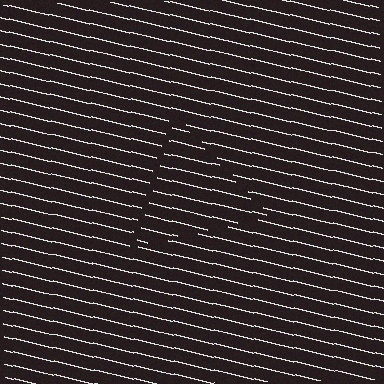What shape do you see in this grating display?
An illusory triangle. The interior of the shape contains the same grating, shifted by half a period — the contour is defined by the phase discontinuity where line-ends from the inner and outer gratings abut.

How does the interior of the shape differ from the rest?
The interior of the shape contains the same grating, shifted by half a period — the contour is defined by the phase discontinuity where line-ends from the inner and outer gratings abut.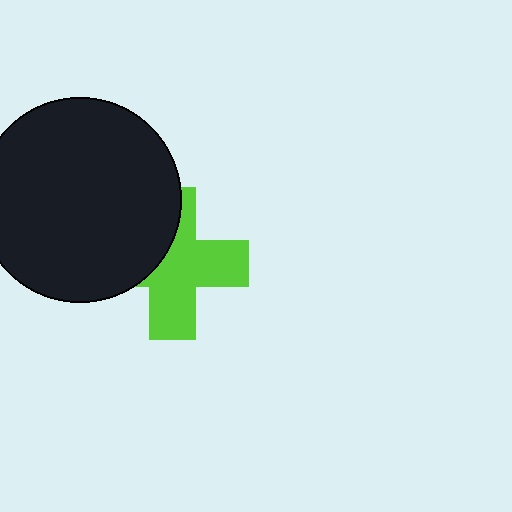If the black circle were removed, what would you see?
You would see the complete lime cross.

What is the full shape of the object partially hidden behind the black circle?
The partially hidden object is a lime cross.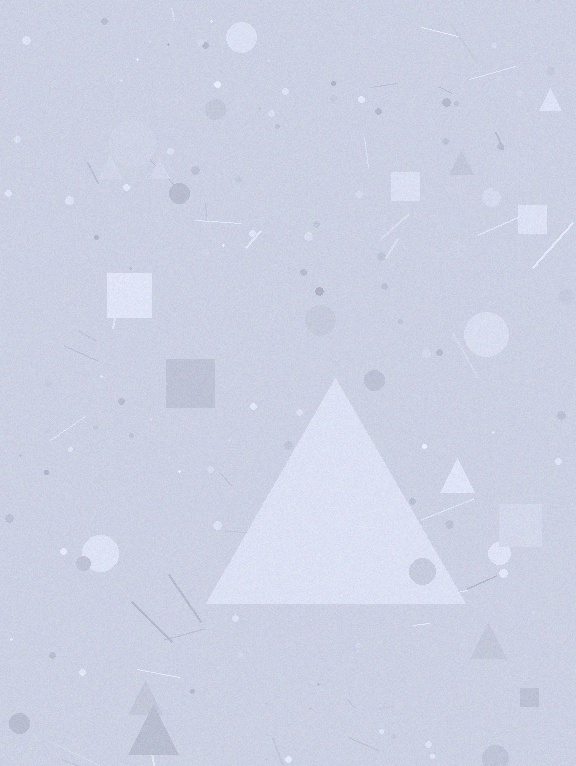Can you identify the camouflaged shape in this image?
The camouflaged shape is a triangle.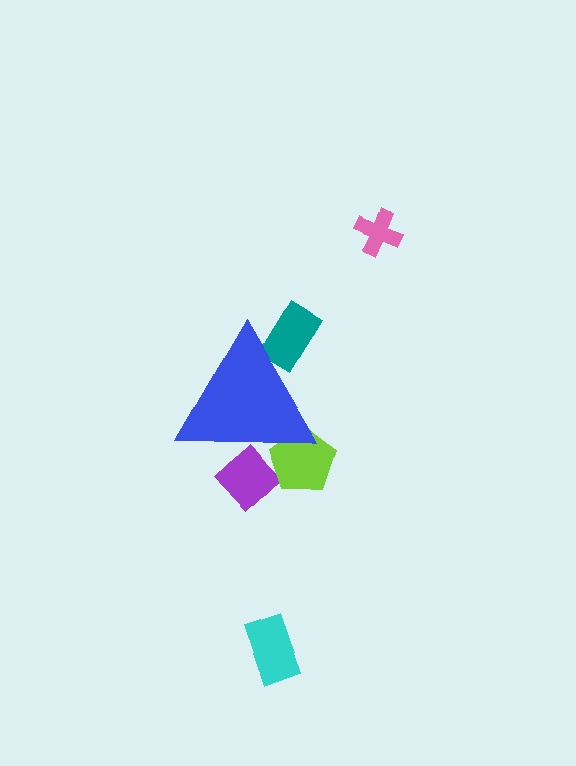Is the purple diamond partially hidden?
Yes, the purple diamond is partially hidden behind the blue triangle.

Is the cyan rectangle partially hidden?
No, the cyan rectangle is fully visible.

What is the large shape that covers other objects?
A blue triangle.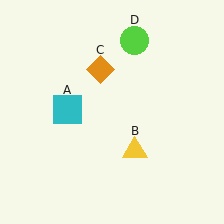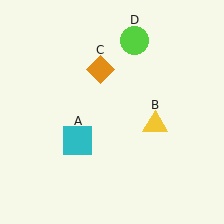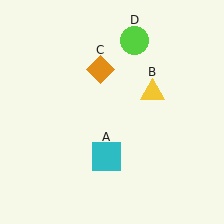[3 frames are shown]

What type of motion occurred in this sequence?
The cyan square (object A), yellow triangle (object B) rotated counterclockwise around the center of the scene.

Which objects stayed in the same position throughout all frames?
Orange diamond (object C) and lime circle (object D) remained stationary.